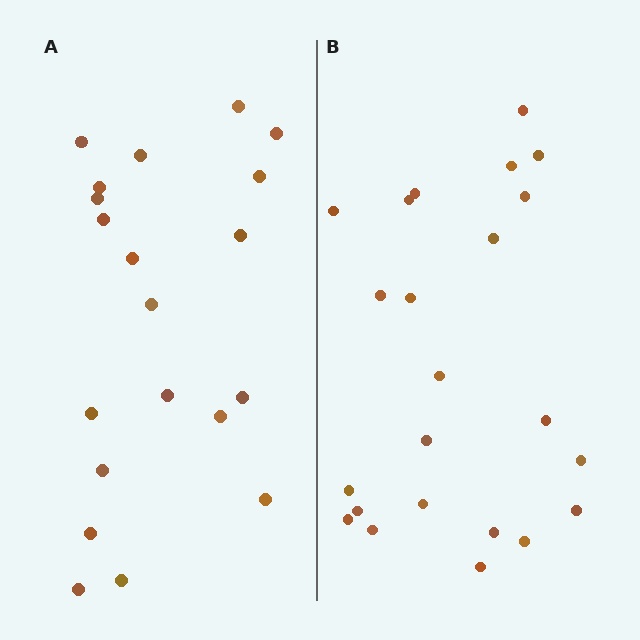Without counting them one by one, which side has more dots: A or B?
Region B (the right region) has more dots.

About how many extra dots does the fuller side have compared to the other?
Region B has just a few more — roughly 2 or 3 more dots than region A.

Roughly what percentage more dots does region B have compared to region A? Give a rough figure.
About 15% more.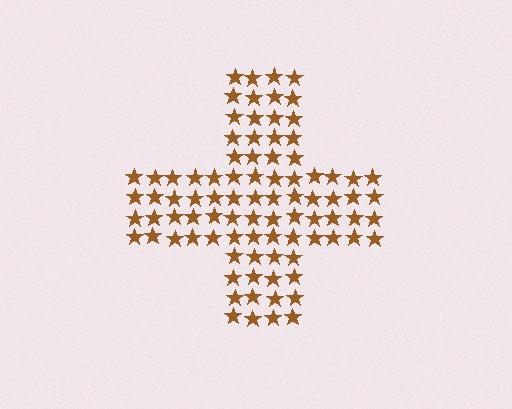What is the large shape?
The large shape is a cross.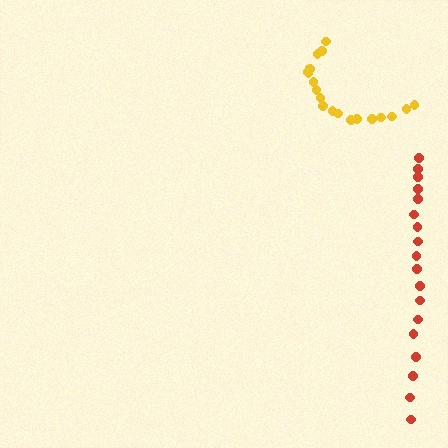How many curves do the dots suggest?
There are 2 distinct paths.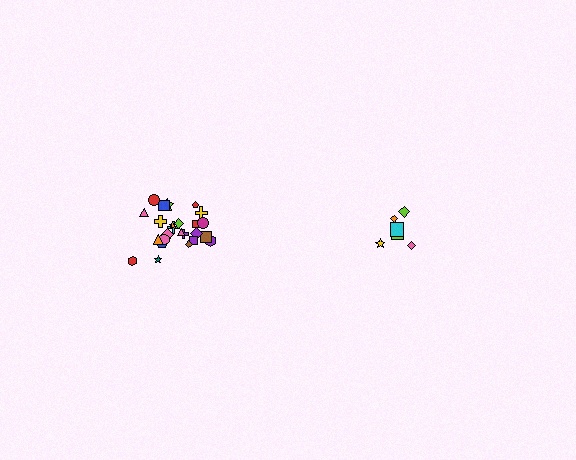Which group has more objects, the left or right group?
The left group.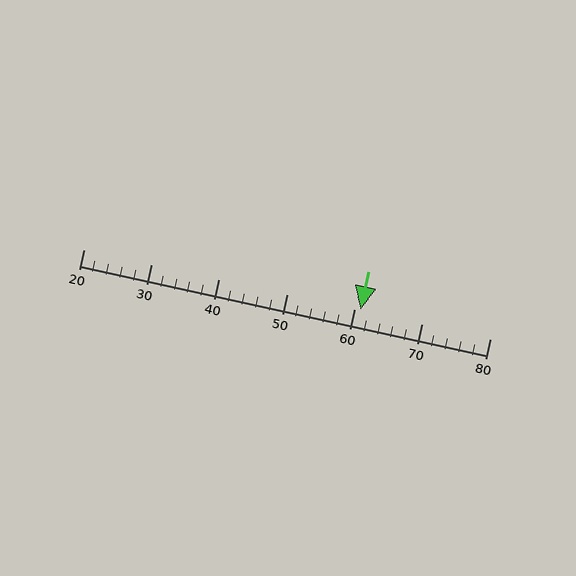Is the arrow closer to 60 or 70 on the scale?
The arrow is closer to 60.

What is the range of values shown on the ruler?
The ruler shows values from 20 to 80.